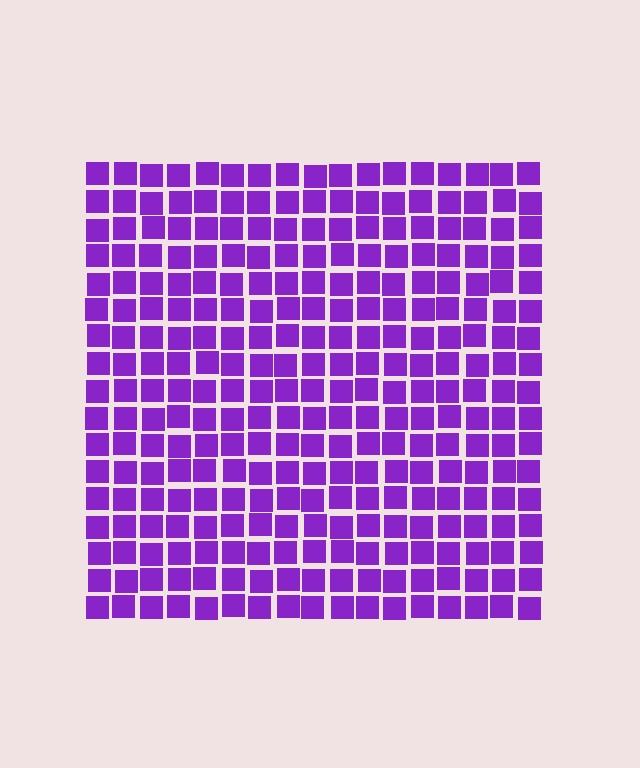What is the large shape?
The large shape is a square.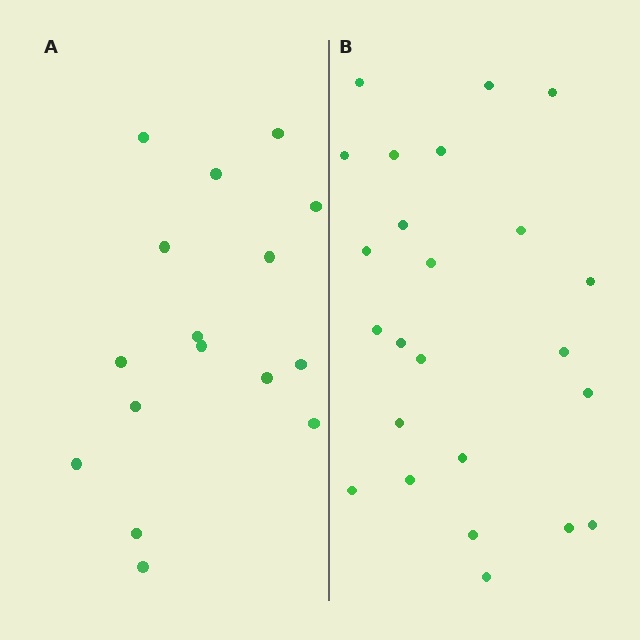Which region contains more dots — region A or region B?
Region B (the right region) has more dots.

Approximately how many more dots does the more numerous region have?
Region B has roughly 8 or so more dots than region A.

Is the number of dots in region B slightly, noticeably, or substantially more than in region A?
Region B has substantially more. The ratio is roughly 1.5 to 1.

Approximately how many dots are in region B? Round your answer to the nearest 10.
About 20 dots. (The exact count is 24, which rounds to 20.)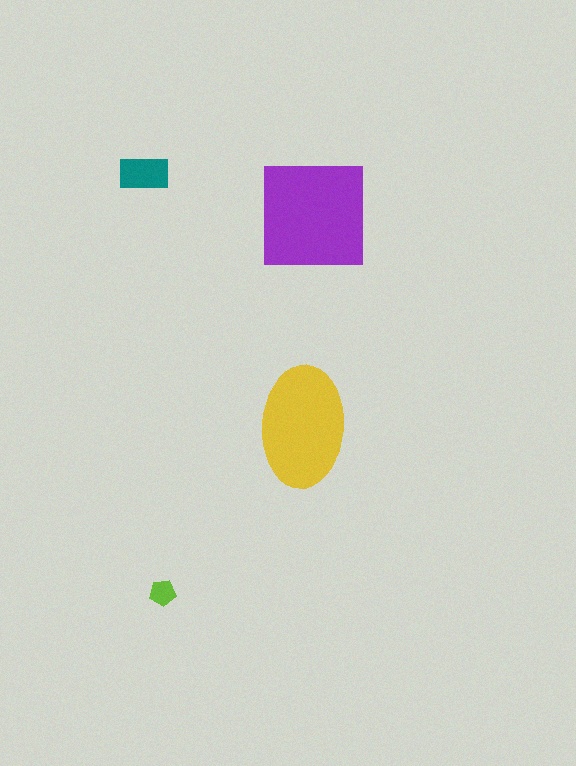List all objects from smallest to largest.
The lime pentagon, the teal rectangle, the yellow ellipse, the purple square.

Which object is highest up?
The teal rectangle is topmost.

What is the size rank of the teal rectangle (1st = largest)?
3rd.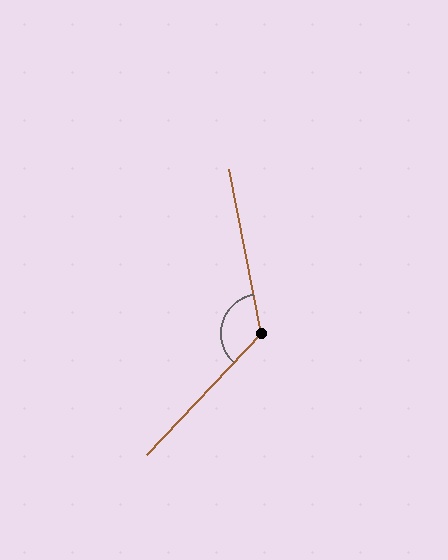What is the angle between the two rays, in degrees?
Approximately 126 degrees.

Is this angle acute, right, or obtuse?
It is obtuse.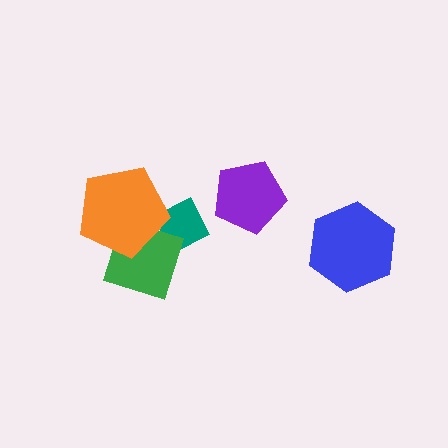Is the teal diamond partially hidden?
Yes, it is partially covered by another shape.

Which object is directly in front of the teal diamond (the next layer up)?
The green diamond is directly in front of the teal diamond.